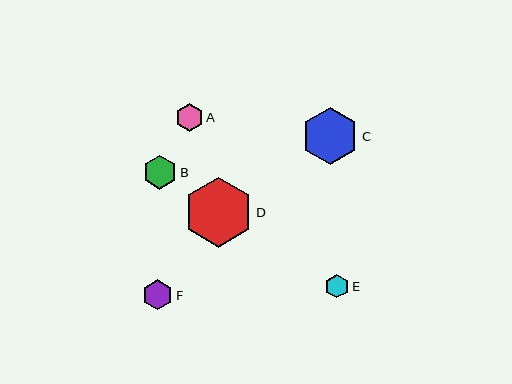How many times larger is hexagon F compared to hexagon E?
Hexagon F is approximately 1.3 times the size of hexagon E.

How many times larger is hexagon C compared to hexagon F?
Hexagon C is approximately 1.9 times the size of hexagon F.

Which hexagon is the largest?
Hexagon D is the largest with a size of approximately 70 pixels.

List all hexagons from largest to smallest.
From largest to smallest: D, C, B, F, A, E.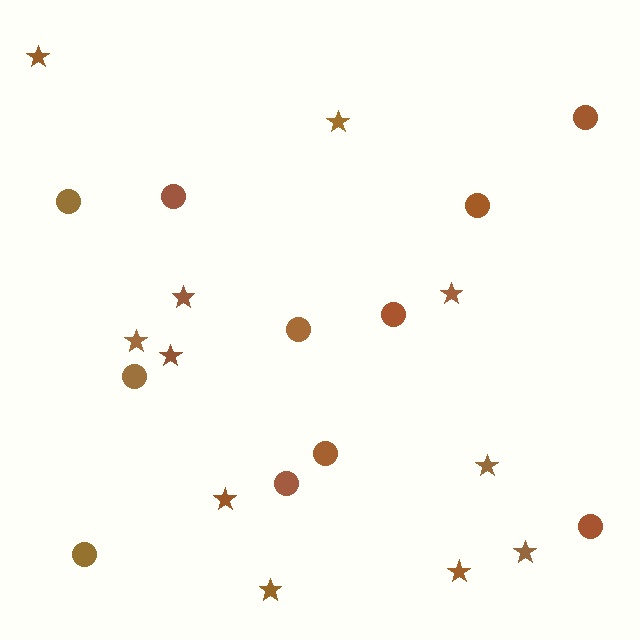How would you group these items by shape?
There are 2 groups: one group of stars (11) and one group of circles (11).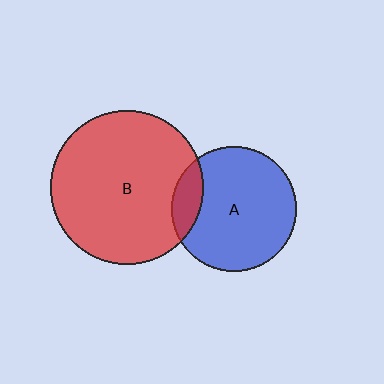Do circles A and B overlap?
Yes.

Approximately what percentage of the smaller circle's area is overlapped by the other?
Approximately 15%.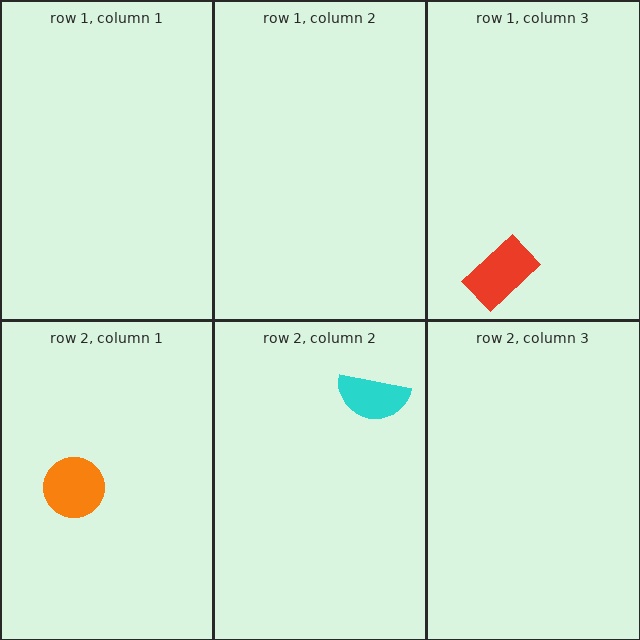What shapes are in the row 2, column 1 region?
The orange circle.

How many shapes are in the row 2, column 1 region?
1.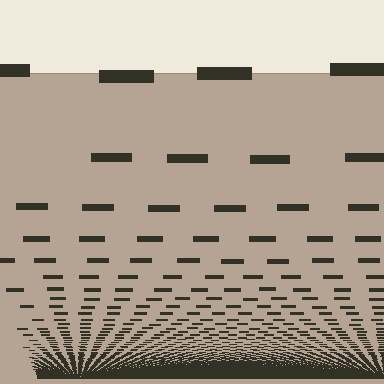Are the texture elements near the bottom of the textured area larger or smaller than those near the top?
Smaller. The gradient is inverted — elements near the bottom are smaller and denser.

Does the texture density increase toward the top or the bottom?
Density increases toward the bottom.